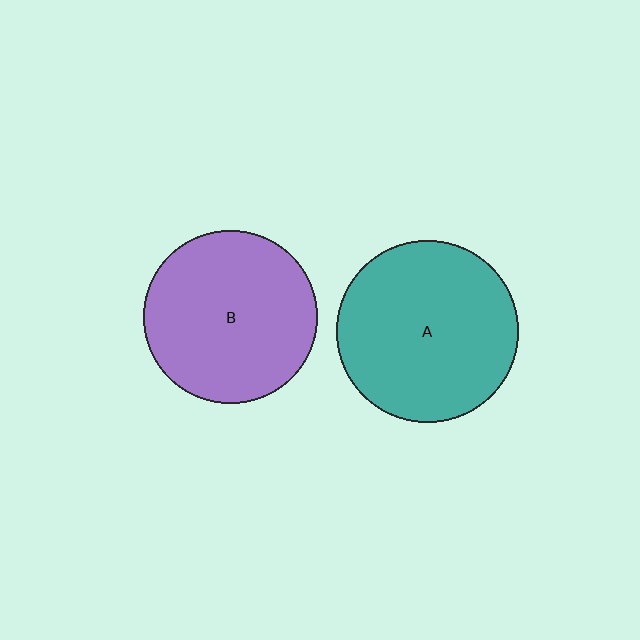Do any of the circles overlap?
No, none of the circles overlap.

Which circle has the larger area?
Circle A (teal).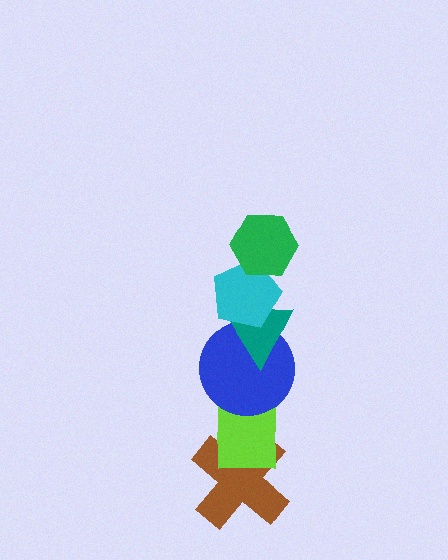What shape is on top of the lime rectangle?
The blue circle is on top of the lime rectangle.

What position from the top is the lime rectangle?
The lime rectangle is 5th from the top.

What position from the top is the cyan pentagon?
The cyan pentagon is 2nd from the top.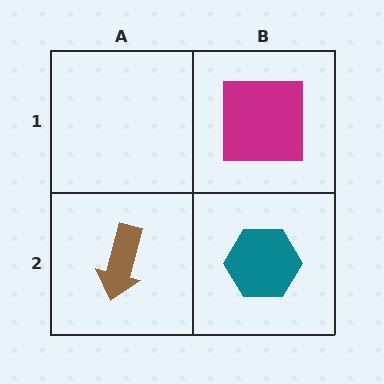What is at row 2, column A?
A brown arrow.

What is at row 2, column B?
A teal hexagon.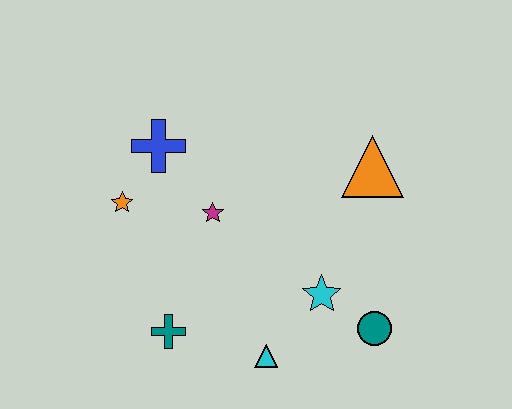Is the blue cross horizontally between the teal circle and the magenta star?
No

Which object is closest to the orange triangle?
The cyan star is closest to the orange triangle.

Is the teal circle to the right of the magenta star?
Yes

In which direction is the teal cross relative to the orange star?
The teal cross is below the orange star.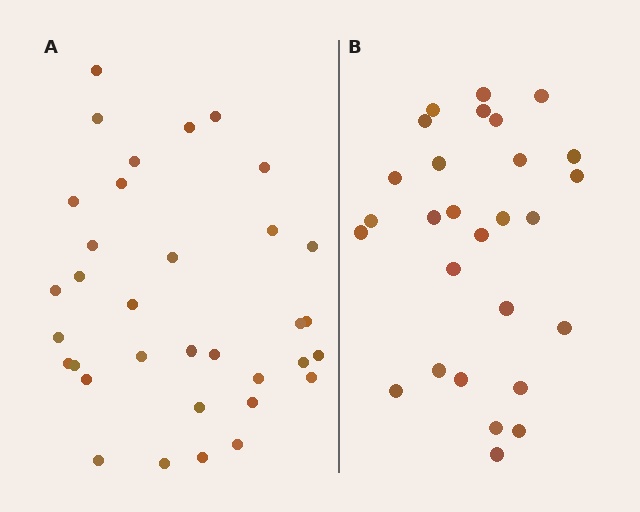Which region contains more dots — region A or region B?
Region A (the left region) has more dots.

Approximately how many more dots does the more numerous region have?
Region A has about 6 more dots than region B.